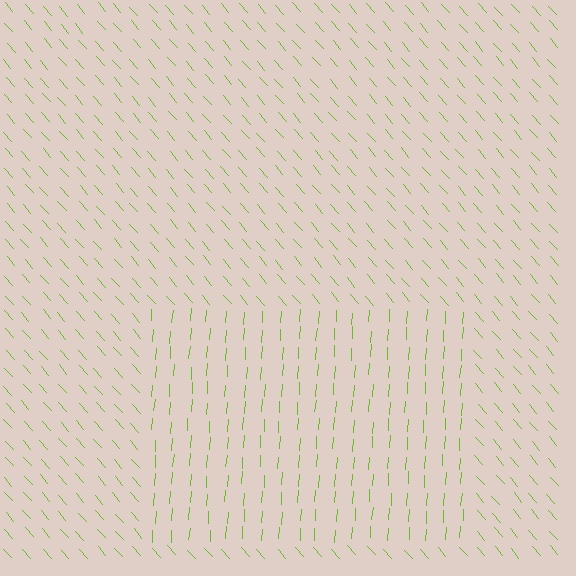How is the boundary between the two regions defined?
The boundary is defined purely by a change in line orientation (approximately 45 degrees difference). All lines are the same color and thickness.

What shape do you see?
I see a rectangle.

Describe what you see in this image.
The image is filled with small lime line segments. A rectangle region in the image has lines oriented differently from the surrounding lines, creating a visible texture boundary.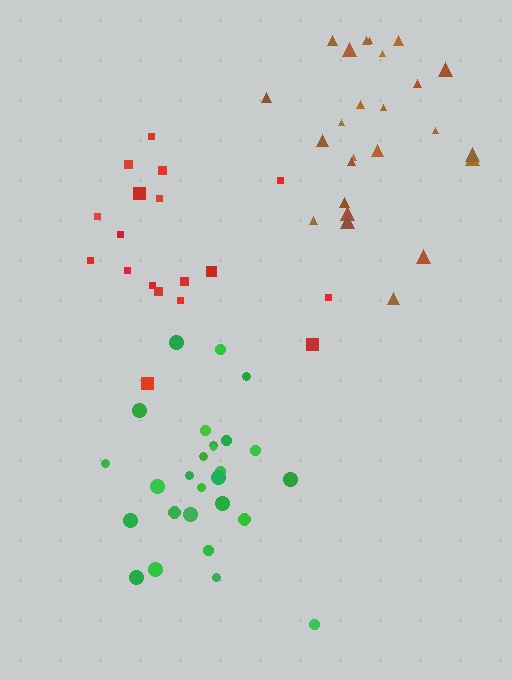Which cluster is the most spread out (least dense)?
Red.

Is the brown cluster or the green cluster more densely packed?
Green.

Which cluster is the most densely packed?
Green.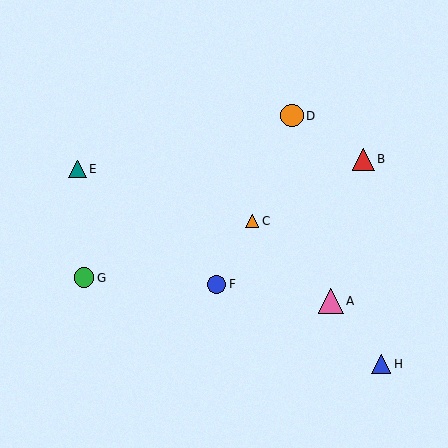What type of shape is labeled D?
Shape D is an orange circle.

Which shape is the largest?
The pink triangle (labeled A) is the largest.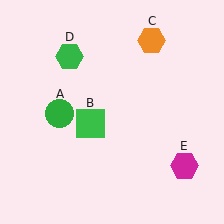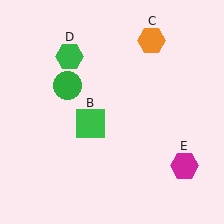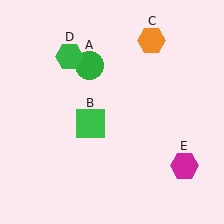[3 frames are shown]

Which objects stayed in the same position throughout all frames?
Green square (object B) and orange hexagon (object C) and green hexagon (object D) and magenta hexagon (object E) remained stationary.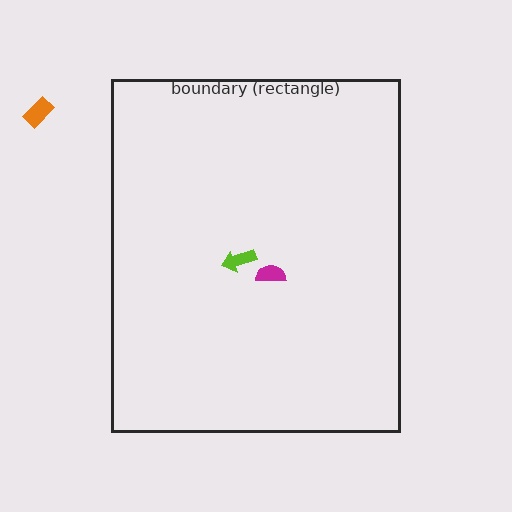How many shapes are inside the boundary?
2 inside, 1 outside.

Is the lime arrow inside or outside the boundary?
Inside.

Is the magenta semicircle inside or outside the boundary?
Inside.